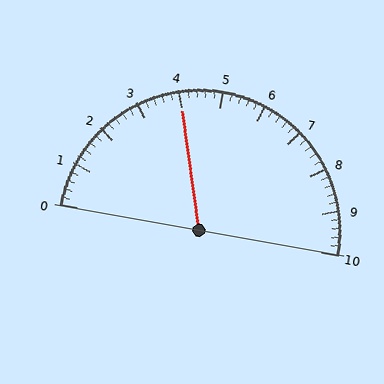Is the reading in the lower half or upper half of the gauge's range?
The reading is in the lower half of the range (0 to 10).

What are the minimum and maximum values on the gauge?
The gauge ranges from 0 to 10.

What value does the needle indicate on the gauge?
The needle indicates approximately 4.0.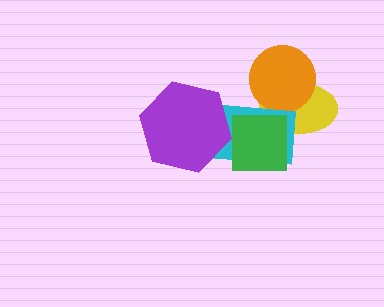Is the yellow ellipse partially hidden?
Yes, it is partially covered by another shape.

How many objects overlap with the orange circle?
2 objects overlap with the orange circle.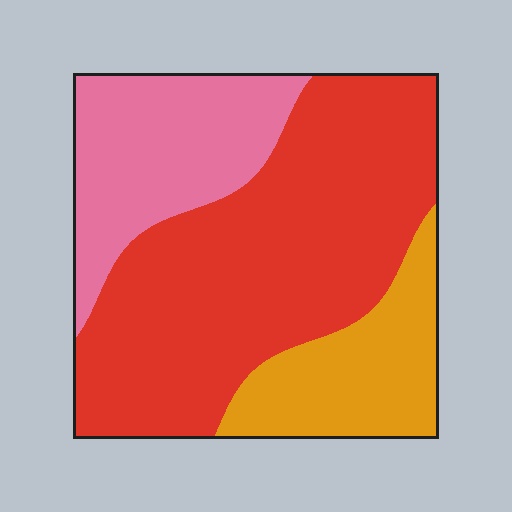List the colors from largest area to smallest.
From largest to smallest: red, pink, orange.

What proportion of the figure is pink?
Pink takes up less than a quarter of the figure.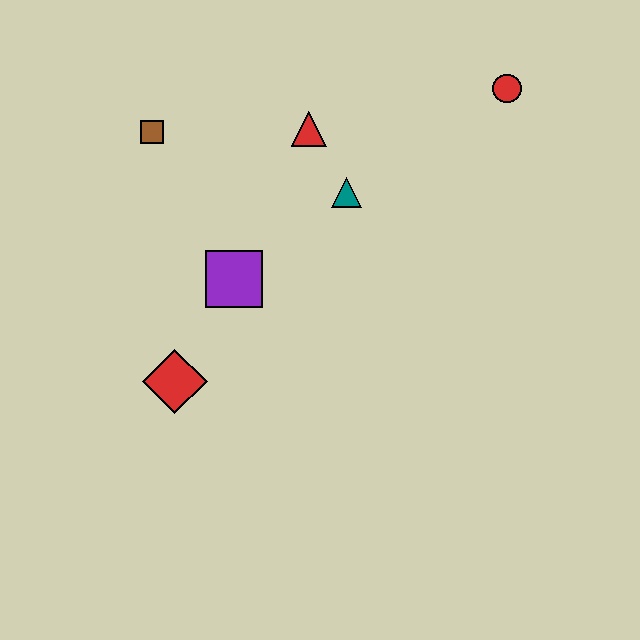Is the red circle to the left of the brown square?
No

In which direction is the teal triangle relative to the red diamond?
The teal triangle is above the red diamond.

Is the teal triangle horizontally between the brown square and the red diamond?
No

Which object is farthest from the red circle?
The red diamond is farthest from the red circle.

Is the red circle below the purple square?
No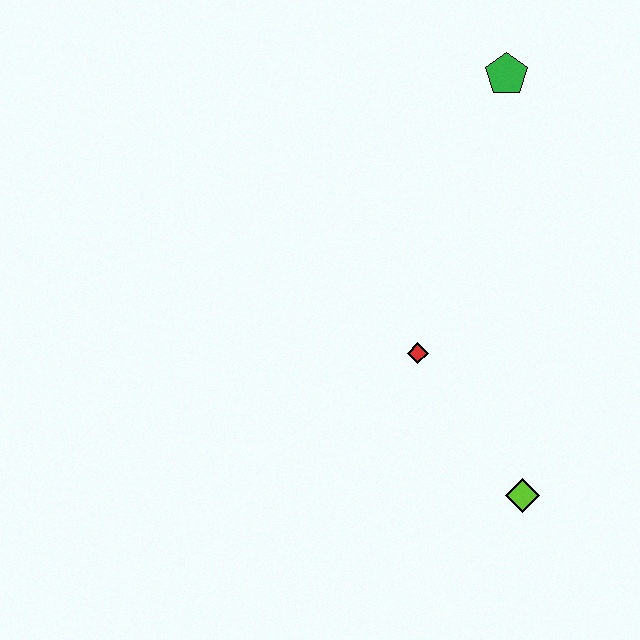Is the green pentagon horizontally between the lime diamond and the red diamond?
Yes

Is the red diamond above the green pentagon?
No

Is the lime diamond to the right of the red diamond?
Yes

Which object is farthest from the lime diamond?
The green pentagon is farthest from the lime diamond.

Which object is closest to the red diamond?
The lime diamond is closest to the red diamond.